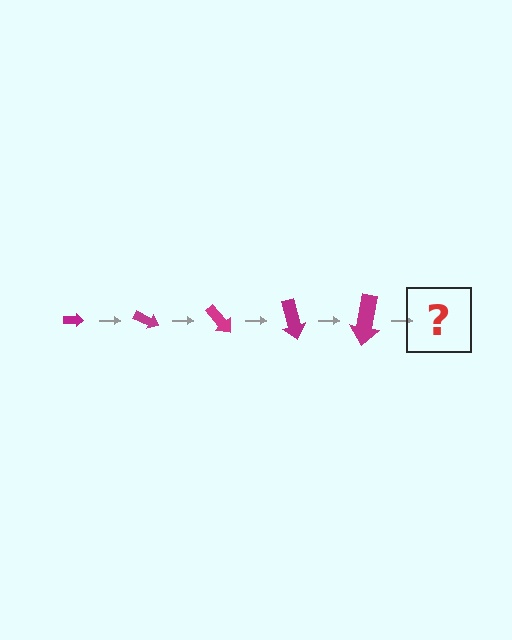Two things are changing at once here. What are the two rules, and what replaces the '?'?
The two rules are that the arrow grows larger each step and it rotates 25 degrees each step. The '?' should be an arrow, larger than the previous one and rotated 125 degrees from the start.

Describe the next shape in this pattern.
It should be an arrow, larger than the previous one and rotated 125 degrees from the start.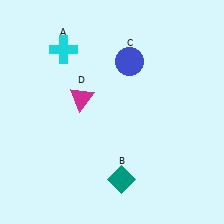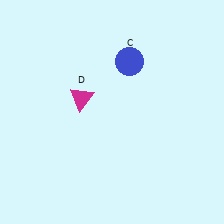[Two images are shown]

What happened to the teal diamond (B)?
The teal diamond (B) was removed in Image 2. It was in the bottom-right area of Image 1.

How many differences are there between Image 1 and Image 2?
There are 2 differences between the two images.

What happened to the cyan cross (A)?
The cyan cross (A) was removed in Image 2. It was in the top-left area of Image 1.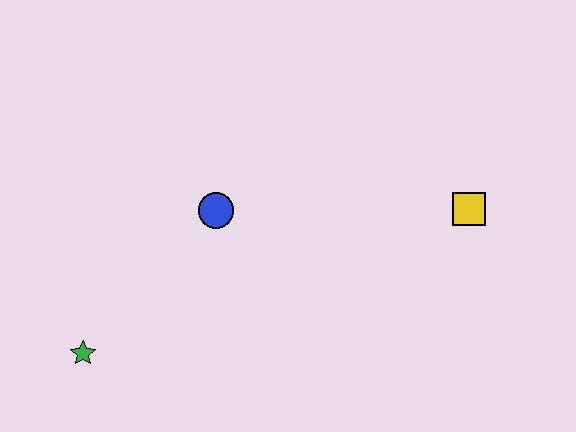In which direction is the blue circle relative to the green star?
The blue circle is above the green star.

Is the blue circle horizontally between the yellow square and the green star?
Yes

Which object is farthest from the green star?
The yellow square is farthest from the green star.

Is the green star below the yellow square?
Yes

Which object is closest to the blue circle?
The green star is closest to the blue circle.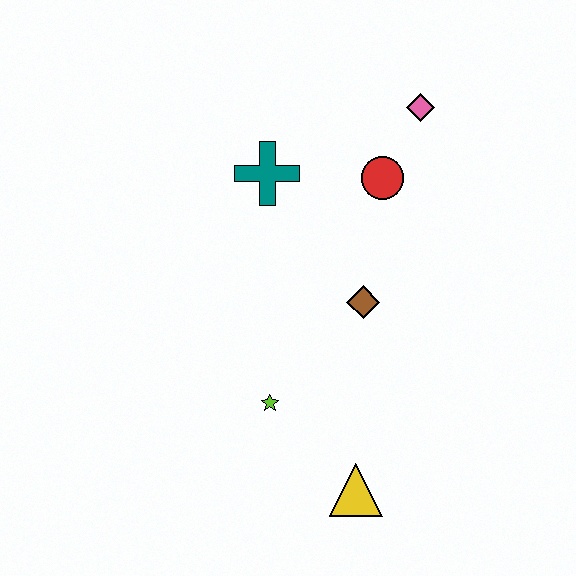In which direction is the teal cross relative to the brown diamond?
The teal cross is above the brown diamond.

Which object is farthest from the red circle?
The yellow triangle is farthest from the red circle.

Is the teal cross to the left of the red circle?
Yes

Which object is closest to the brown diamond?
The red circle is closest to the brown diamond.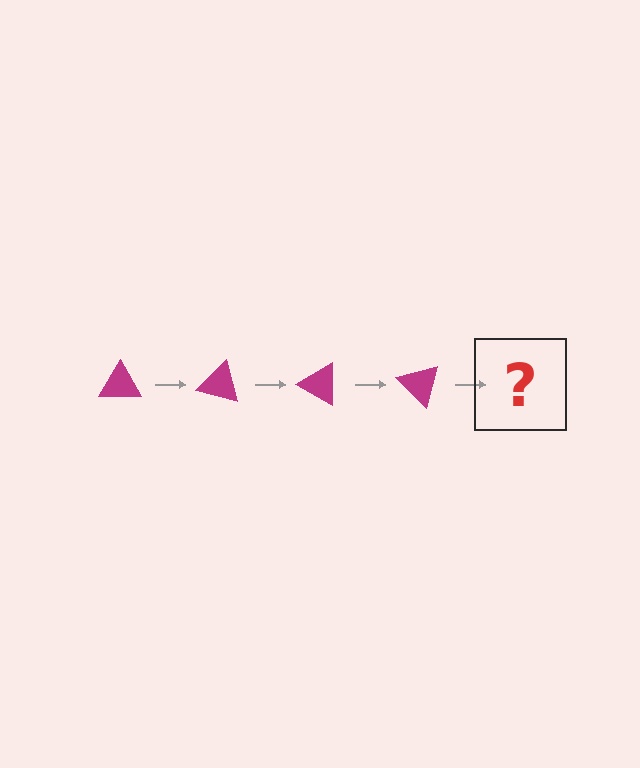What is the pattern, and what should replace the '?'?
The pattern is that the triangle rotates 15 degrees each step. The '?' should be a magenta triangle rotated 60 degrees.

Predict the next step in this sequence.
The next step is a magenta triangle rotated 60 degrees.